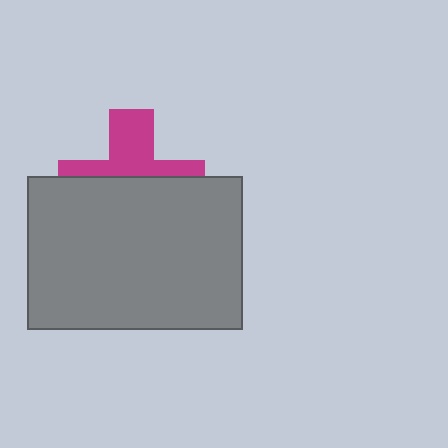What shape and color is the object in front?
The object in front is a gray rectangle.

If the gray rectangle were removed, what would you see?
You would see the complete magenta cross.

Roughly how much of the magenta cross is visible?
A small part of it is visible (roughly 41%).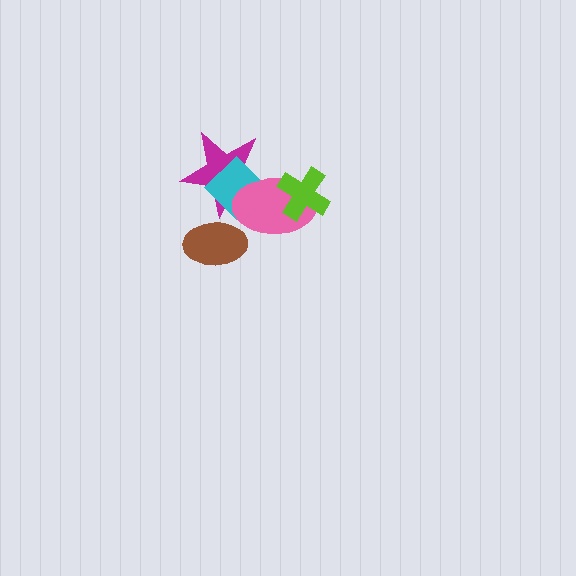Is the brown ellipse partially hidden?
No, no other shape covers it.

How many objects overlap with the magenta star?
2 objects overlap with the magenta star.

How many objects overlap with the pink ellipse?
3 objects overlap with the pink ellipse.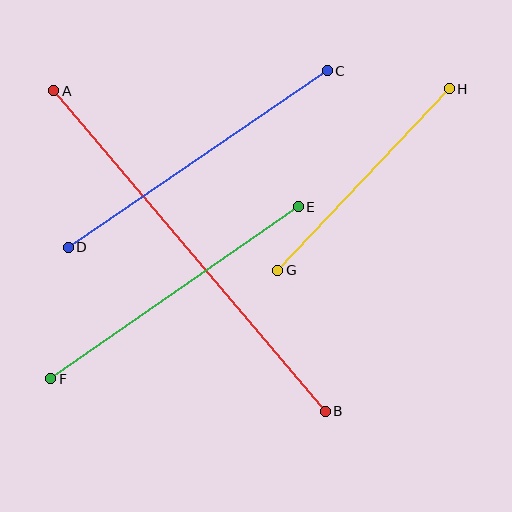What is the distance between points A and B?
The distance is approximately 420 pixels.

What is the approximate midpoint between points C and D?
The midpoint is at approximately (198, 159) pixels.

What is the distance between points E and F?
The distance is approximately 301 pixels.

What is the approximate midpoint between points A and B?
The midpoint is at approximately (189, 251) pixels.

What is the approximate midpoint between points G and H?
The midpoint is at approximately (364, 179) pixels.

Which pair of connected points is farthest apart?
Points A and B are farthest apart.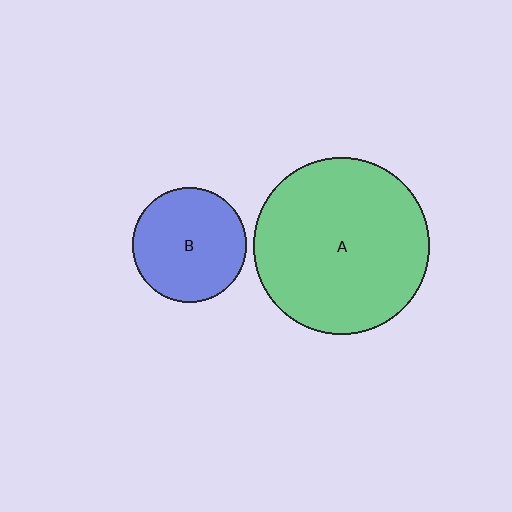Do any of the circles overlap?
No, none of the circles overlap.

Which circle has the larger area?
Circle A (green).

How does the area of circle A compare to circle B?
Approximately 2.4 times.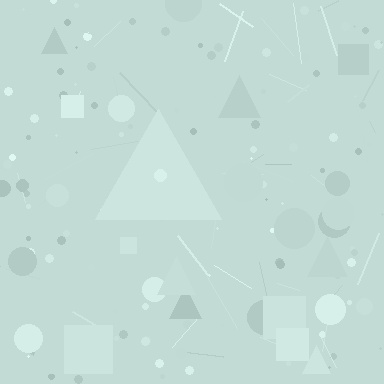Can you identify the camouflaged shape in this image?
The camouflaged shape is a triangle.